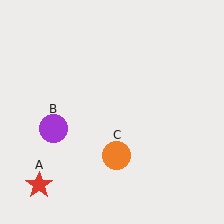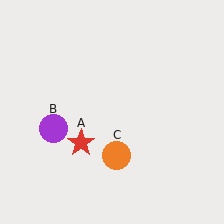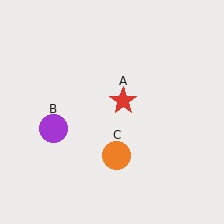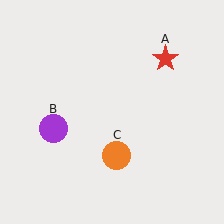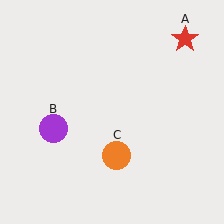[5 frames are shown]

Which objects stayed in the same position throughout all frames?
Purple circle (object B) and orange circle (object C) remained stationary.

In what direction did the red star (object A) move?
The red star (object A) moved up and to the right.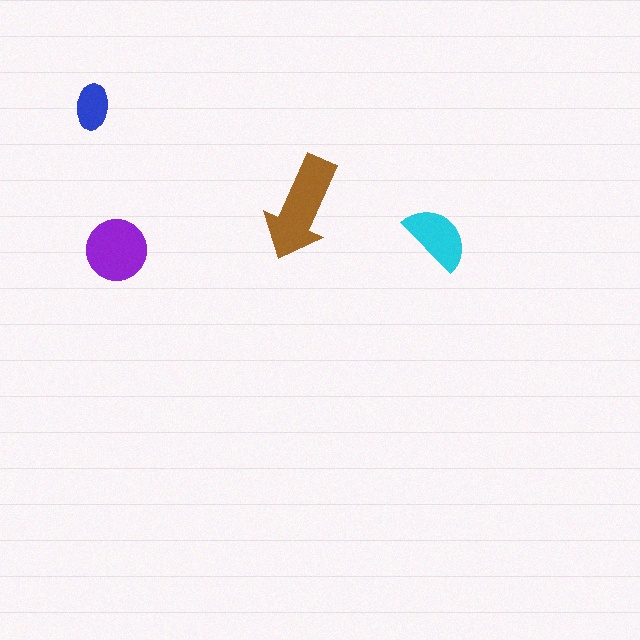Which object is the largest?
The brown arrow.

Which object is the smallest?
The blue ellipse.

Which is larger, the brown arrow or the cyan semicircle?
The brown arrow.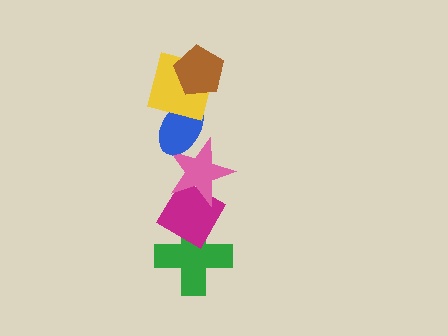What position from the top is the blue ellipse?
The blue ellipse is 3rd from the top.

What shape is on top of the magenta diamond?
The pink star is on top of the magenta diamond.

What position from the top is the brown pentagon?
The brown pentagon is 1st from the top.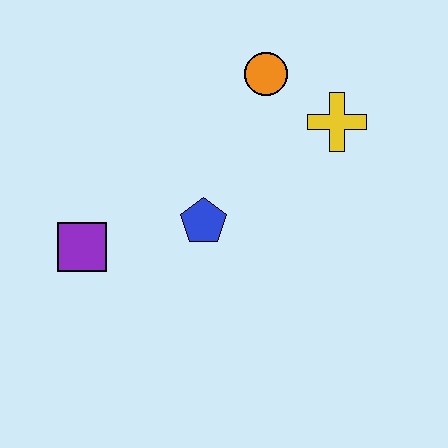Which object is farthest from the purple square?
The yellow cross is farthest from the purple square.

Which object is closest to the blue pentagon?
The purple square is closest to the blue pentagon.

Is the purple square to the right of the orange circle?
No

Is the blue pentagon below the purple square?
No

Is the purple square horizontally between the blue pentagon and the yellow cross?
No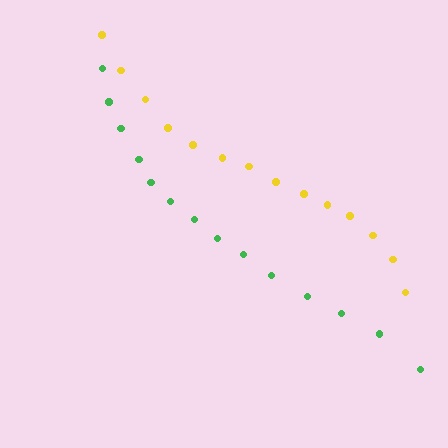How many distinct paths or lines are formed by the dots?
There are 2 distinct paths.